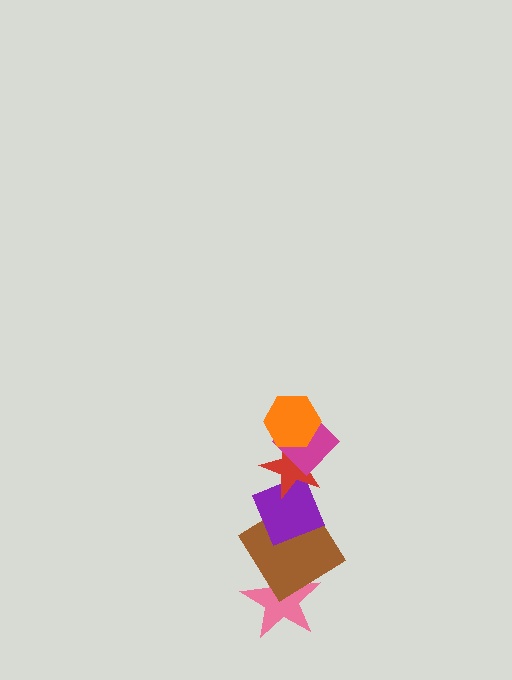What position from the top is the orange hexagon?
The orange hexagon is 1st from the top.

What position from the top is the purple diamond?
The purple diamond is 4th from the top.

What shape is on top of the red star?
The magenta diamond is on top of the red star.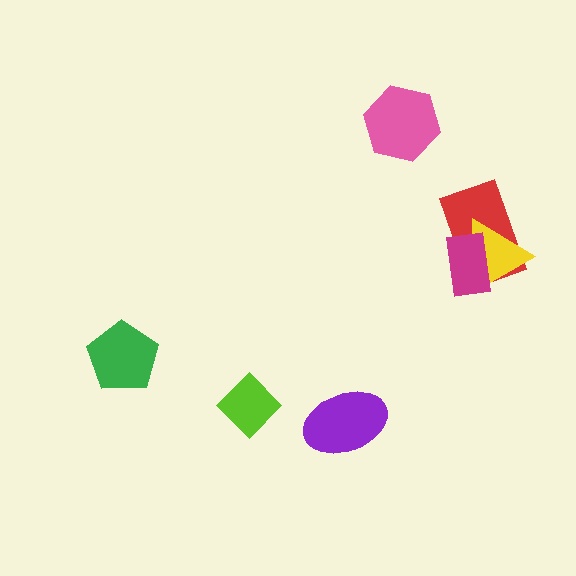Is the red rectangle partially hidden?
Yes, it is partially covered by another shape.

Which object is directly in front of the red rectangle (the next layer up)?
The yellow triangle is directly in front of the red rectangle.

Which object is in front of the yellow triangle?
The magenta rectangle is in front of the yellow triangle.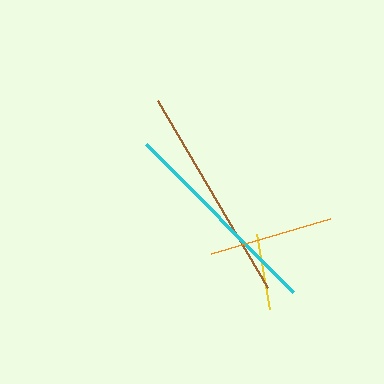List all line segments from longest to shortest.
From longest to shortest: brown, cyan, orange, yellow.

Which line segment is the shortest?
The yellow line is the shortest at approximately 76 pixels.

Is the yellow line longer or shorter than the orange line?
The orange line is longer than the yellow line.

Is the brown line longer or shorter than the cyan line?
The brown line is longer than the cyan line.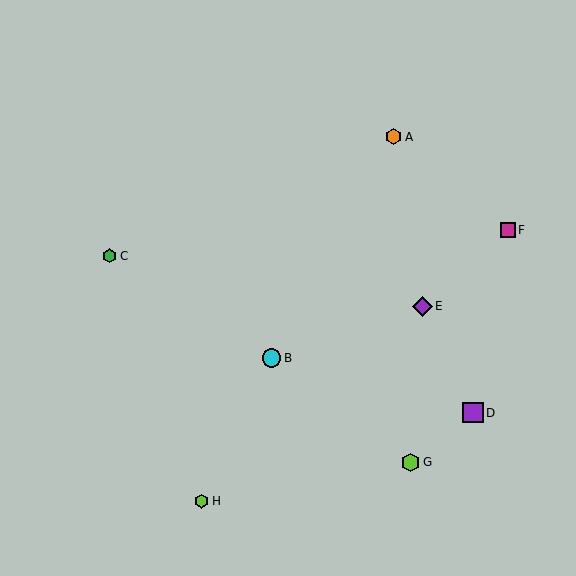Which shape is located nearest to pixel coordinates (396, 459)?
The lime hexagon (labeled G) at (411, 462) is nearest to that location.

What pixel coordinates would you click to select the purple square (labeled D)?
Click at (473, 413) to select the purple square D.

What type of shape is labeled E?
Shape E is a purple diamond.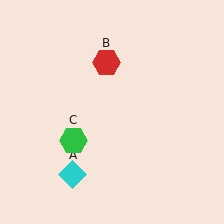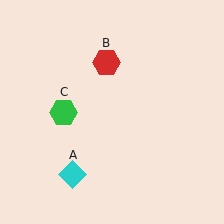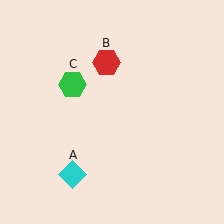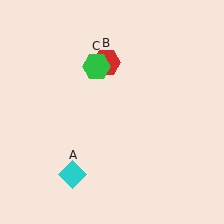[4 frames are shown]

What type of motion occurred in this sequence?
The green hexagon (object C) rotated clockwise around the center of the scene.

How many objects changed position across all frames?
1 object changed position: green hexagon (object C).